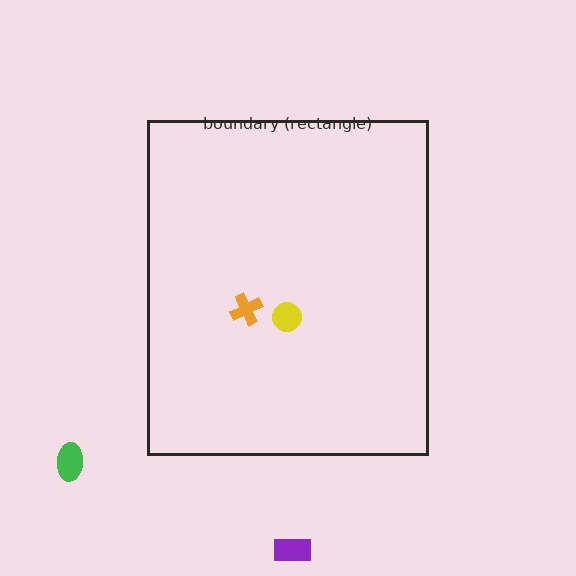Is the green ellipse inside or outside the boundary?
Outside.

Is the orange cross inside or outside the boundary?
Inside.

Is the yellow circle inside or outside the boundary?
Inside.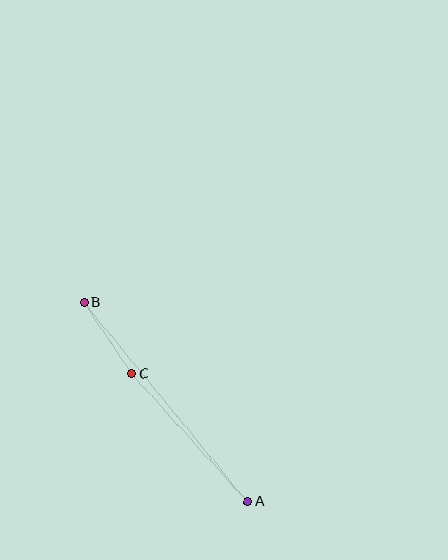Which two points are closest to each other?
Points B and C are closest to each other.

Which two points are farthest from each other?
Points A and B are farthest from each other.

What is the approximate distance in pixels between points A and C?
The distance between A and C is approximately 173 pixels.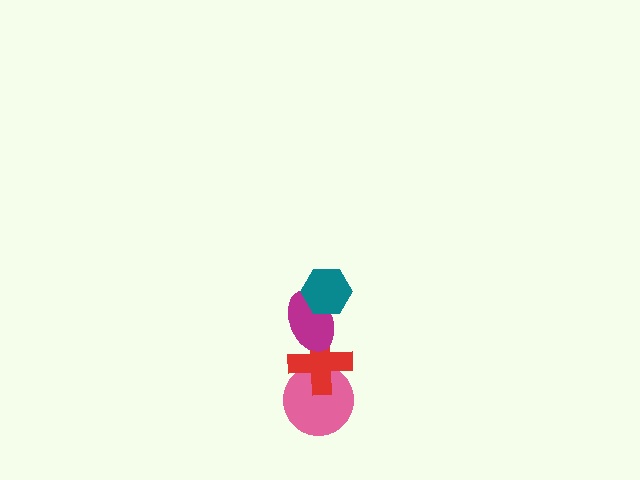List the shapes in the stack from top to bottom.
From top to bottom: the teal hexagon, the magenta ellipse, the red cross, the pink circle.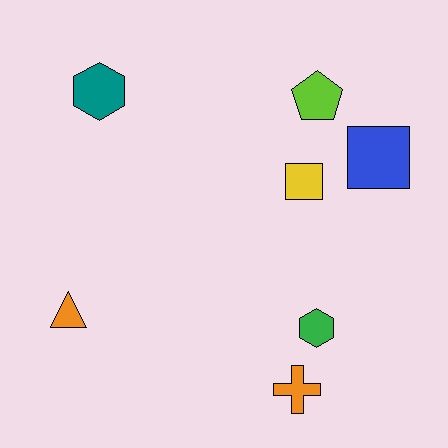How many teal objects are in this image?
There is 1 teal object.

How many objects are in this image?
There are 7 objects.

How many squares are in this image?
There are 2 squares.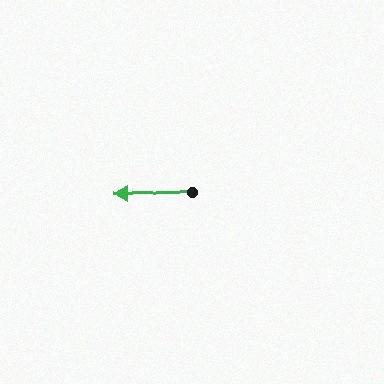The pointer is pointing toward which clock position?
Roughly 9 o'clock.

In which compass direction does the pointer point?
West.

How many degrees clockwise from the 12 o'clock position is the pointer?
Approximately 271 degrees.